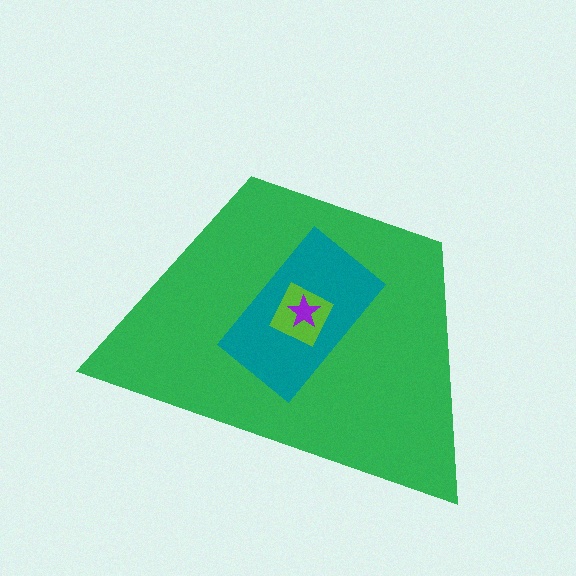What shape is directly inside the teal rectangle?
The lime diamond.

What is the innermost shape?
The purple star.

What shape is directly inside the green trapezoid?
The teal rectangle.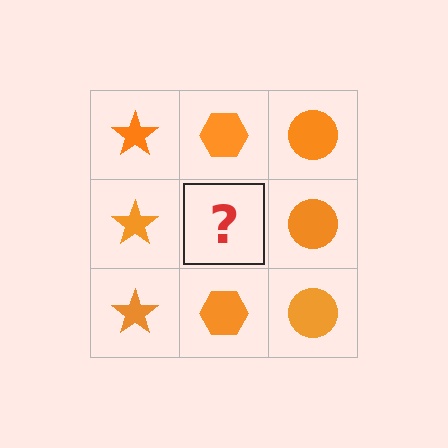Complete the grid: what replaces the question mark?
The question mark should be replaced with an orange hexagon.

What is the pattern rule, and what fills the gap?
The rule is that each column has a consistent shape. The gap should be filled with an orange hexagon.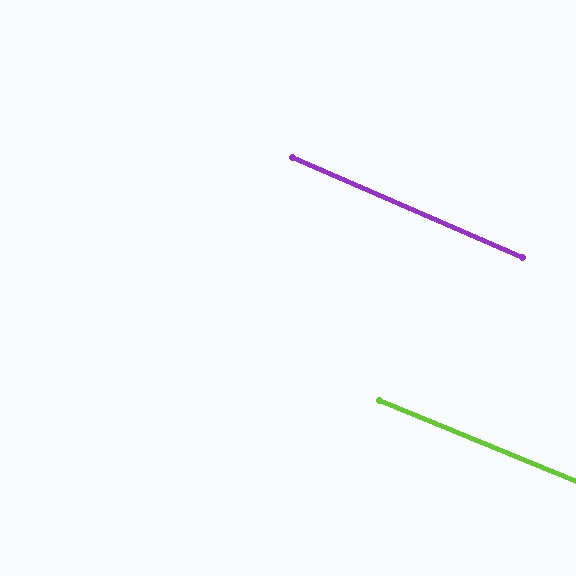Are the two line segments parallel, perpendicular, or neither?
Parallel — their directions differ by only 1.1°.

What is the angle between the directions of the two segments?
Approximately 1 degree.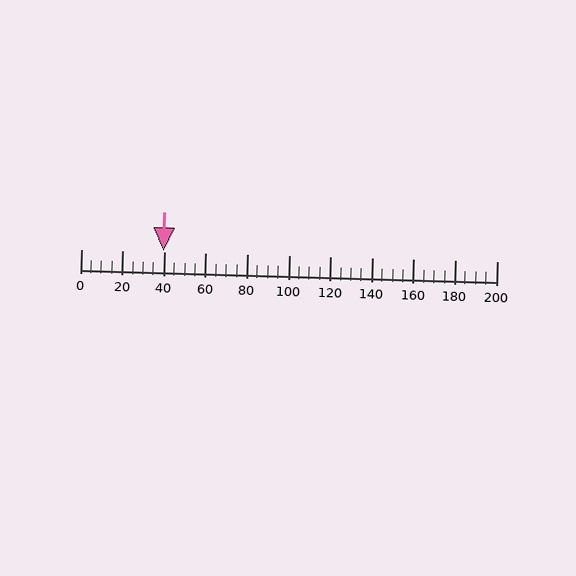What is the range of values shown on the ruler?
The ruler shows values from 0 to 200.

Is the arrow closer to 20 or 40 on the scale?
The arrow is closer to 40.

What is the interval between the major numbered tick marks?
The major tick marks are spaced 20 units apart.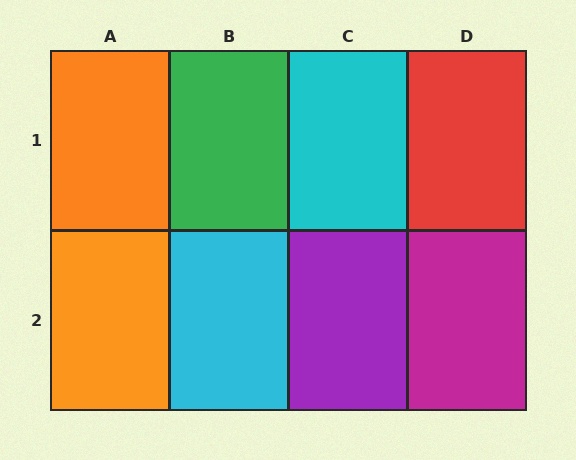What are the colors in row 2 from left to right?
Orange, cyan, purple, magenta.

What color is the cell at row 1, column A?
Orange.